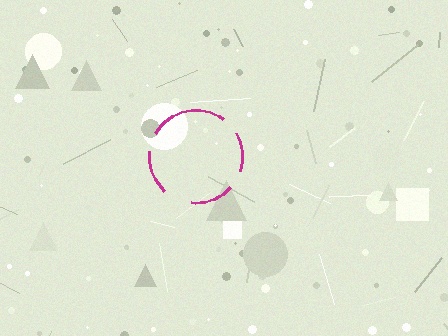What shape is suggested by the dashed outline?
The dashed outline suggests a circle.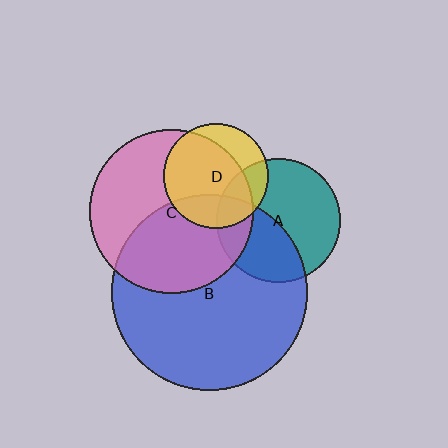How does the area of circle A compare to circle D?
Approximately 1.4 times.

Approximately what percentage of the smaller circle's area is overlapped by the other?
Approximately 40%.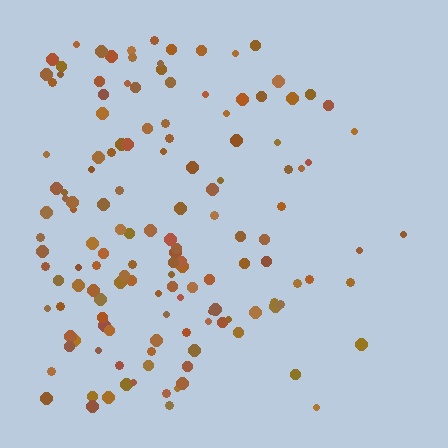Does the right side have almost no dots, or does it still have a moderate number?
Still a moderate number, just noticeably fewer than the left.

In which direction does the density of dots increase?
From right to left, with the left side densest.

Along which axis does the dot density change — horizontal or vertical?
Horizontal.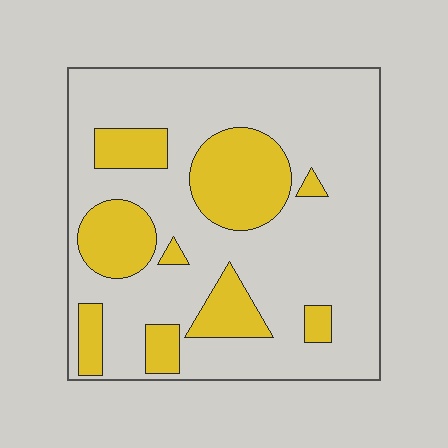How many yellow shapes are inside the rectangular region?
9.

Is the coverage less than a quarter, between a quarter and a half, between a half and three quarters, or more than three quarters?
Between a quarter and a half.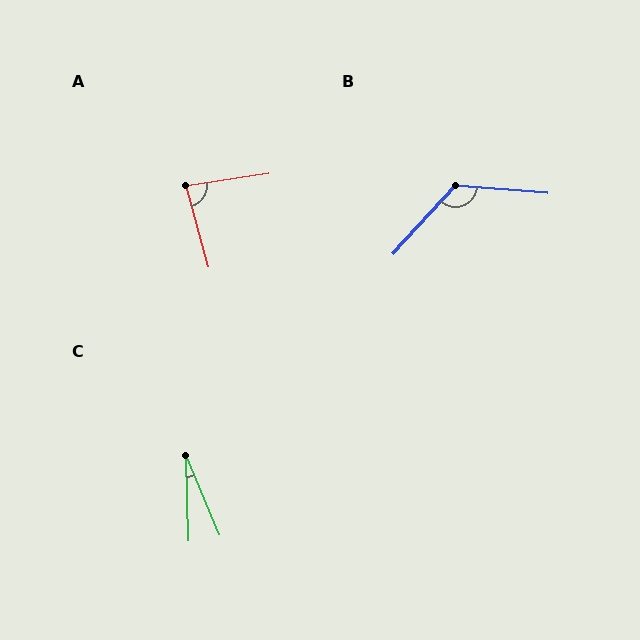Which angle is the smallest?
C, at approximately 21 degrees.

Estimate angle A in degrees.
Approximately 83 degrees.